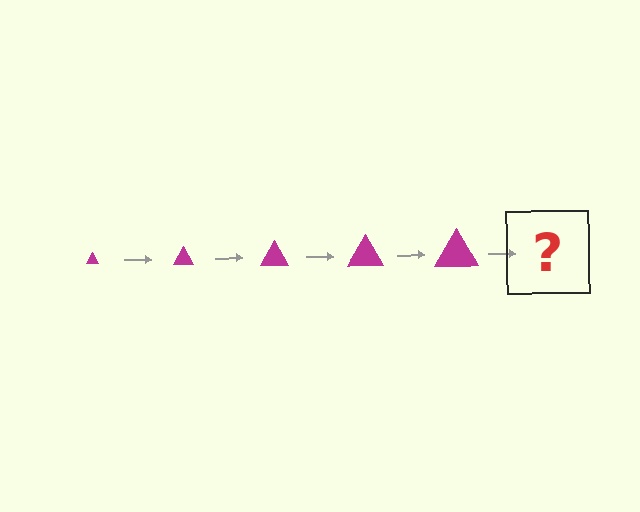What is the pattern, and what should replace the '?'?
The pattern is that the triangle gets progressively larger each step. The '?' should be a magenta triangle, larger than the previous one.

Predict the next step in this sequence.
The next step is a magenta triangle, larger than the previous one.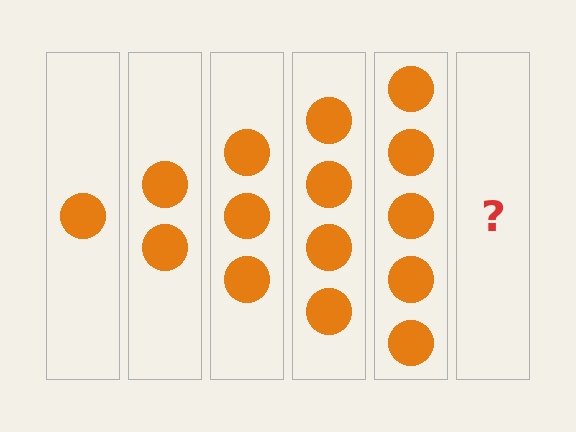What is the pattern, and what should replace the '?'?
The pattern is that each step adds one more circle. The '?' should be 6 circles.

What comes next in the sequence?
The next element should be 6 circles.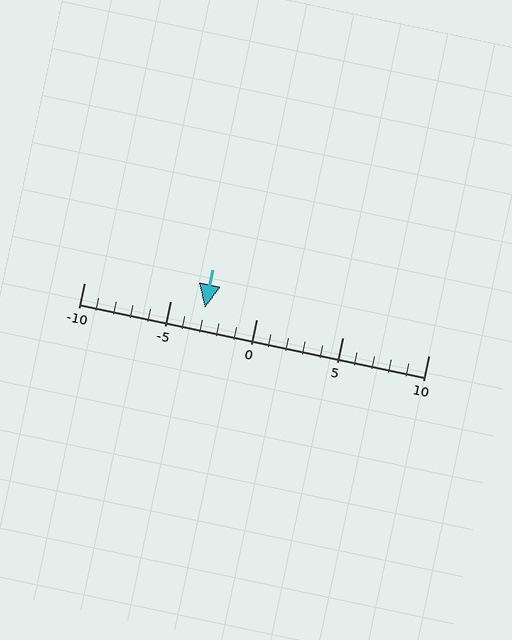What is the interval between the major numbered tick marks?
The major tick marks are spaced 5 units apart.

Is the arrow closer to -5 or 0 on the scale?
The arrow is closer to -5.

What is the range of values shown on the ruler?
The ruler shows values from -10 to 10.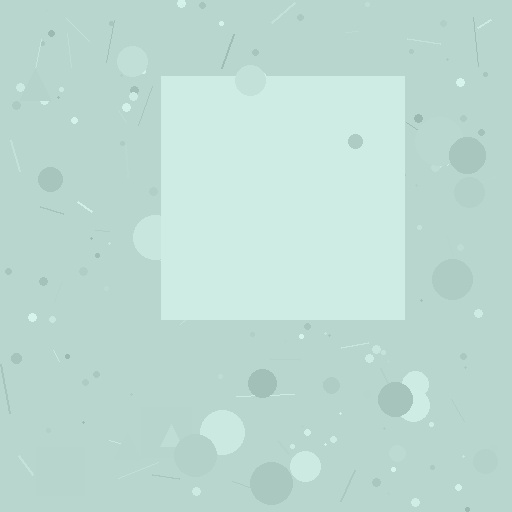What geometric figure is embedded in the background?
A square is embedded in the background.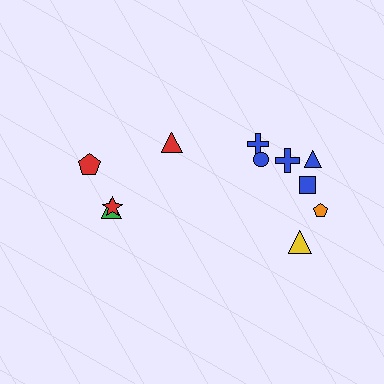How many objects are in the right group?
There are 7 objects.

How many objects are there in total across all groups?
There are 11 objects.